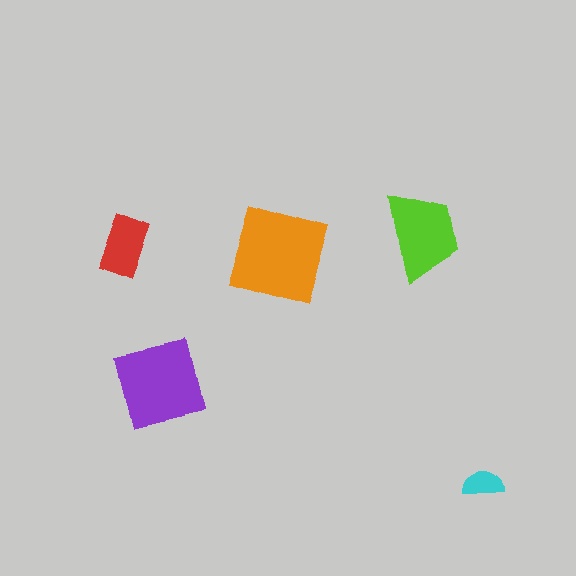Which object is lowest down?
The cyan semicircle is bottommost.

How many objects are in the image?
There are 5 objects in the image.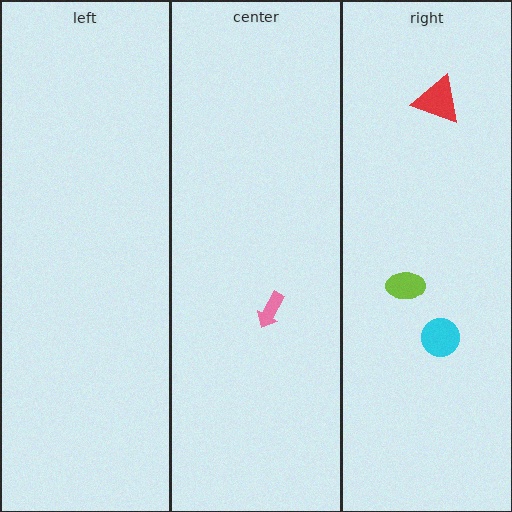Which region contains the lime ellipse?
The right region.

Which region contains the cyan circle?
The right region.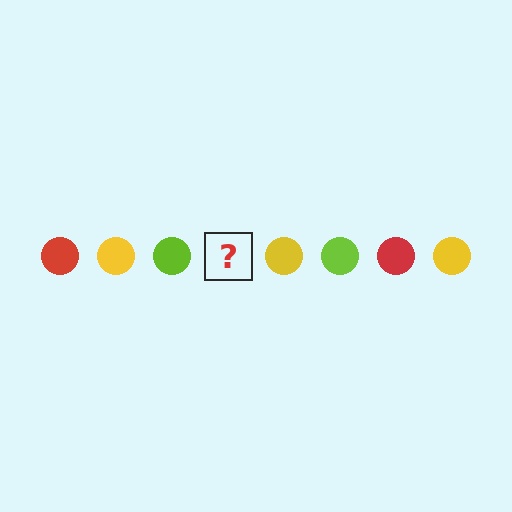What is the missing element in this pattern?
The missing element is a red circle.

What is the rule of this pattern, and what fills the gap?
The rule is that the pattern cycles through red, yellow, lime circles. The gap should be filled with a red circle.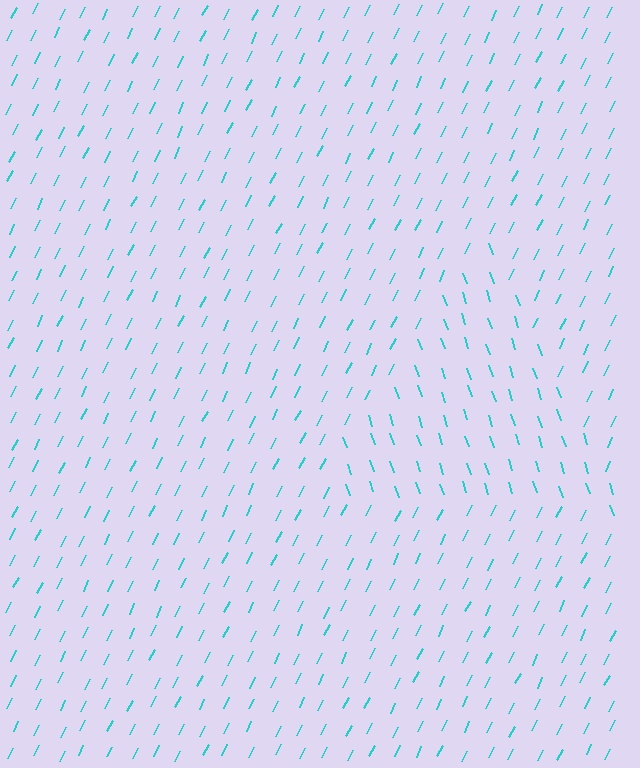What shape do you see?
I see a triangle.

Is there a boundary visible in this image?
Yes, there is a texture boundary formed by a change in line orientation.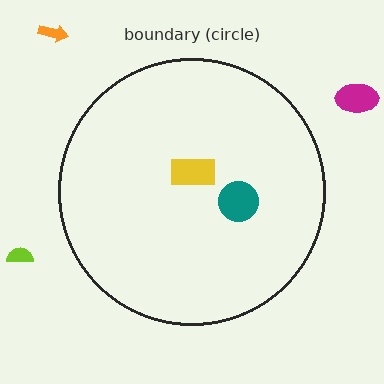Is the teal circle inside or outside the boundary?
Inside.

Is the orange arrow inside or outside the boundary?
Outside.